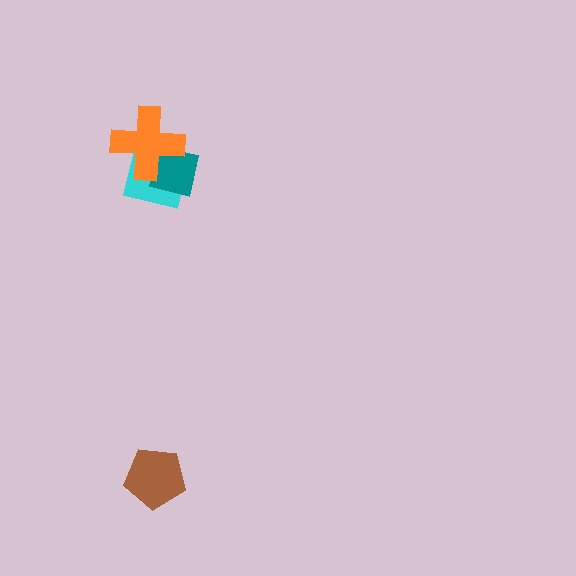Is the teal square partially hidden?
Yes, it is partially covered by another shape.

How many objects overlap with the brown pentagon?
0 objects overlap with the brown pentagon.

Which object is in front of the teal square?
The orange cross is in front of the teal square.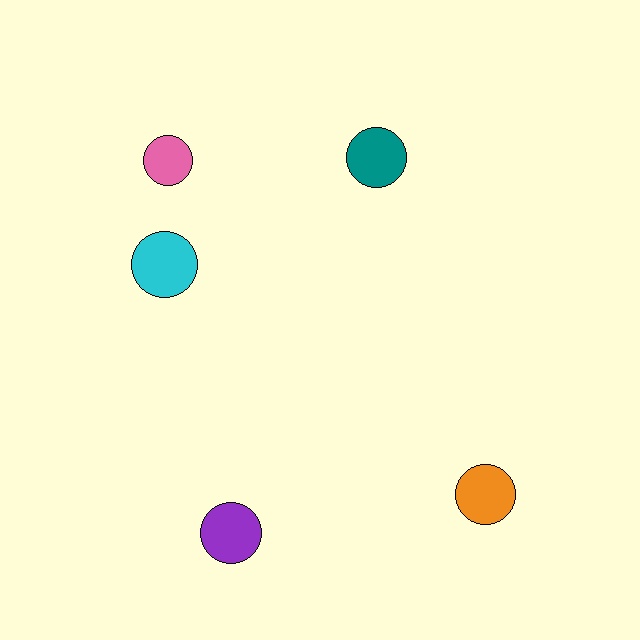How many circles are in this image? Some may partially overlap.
There are 5 circles.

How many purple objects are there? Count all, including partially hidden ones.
There is 1 purple object.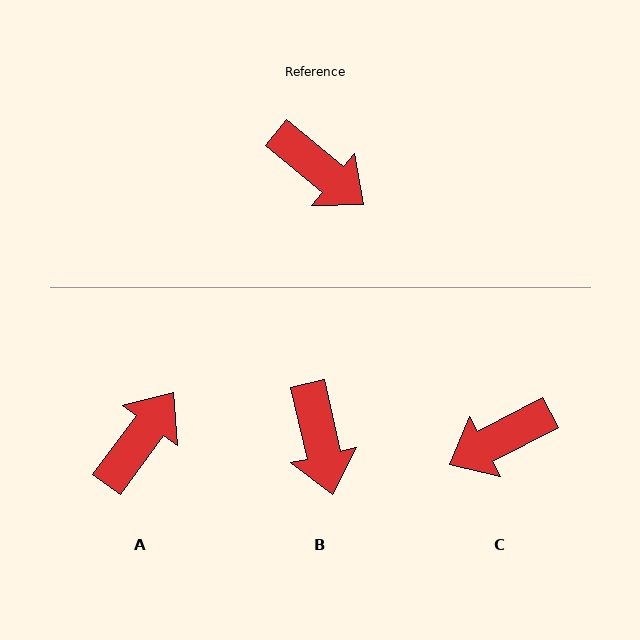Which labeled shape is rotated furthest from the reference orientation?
C, about 113 degrees away.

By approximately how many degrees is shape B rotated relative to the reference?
Approximately 38 degrees clockwise.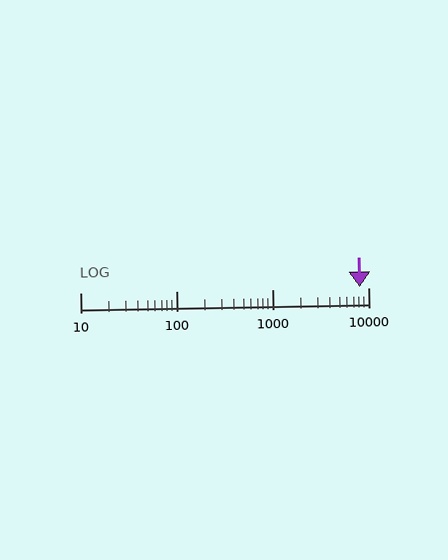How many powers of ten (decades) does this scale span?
The scale spans 3 decades, from 10 to 10000.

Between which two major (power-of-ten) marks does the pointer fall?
The pointer is between 1000 and 10000.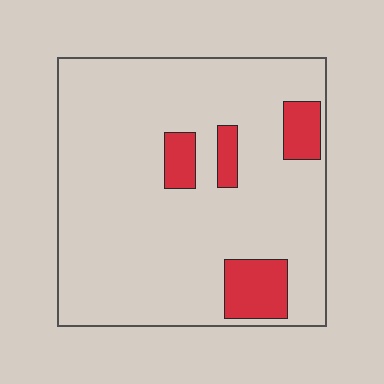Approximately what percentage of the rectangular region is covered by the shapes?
Approximately 15%.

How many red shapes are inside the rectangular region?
4.